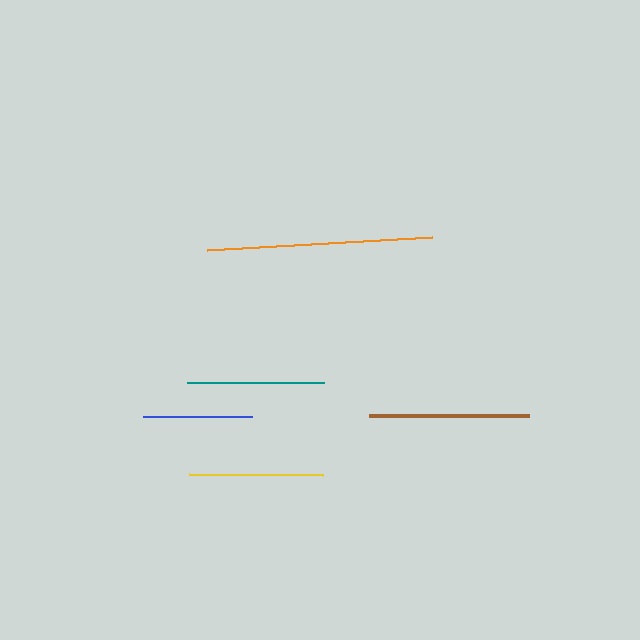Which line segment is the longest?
The orange line is the longest at approximately 225 pixels.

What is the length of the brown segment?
The brown segment is approximately 160 pixels long.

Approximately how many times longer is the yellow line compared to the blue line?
The yellow line is approximately 1.2 times the length of the blue line.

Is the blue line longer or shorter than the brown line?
The brown line is longer than the blue line.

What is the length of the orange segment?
The orange segment is approximately 225 pixels long.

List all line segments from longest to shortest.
From longest to shortest: orange, brown, teal, yellow, blue.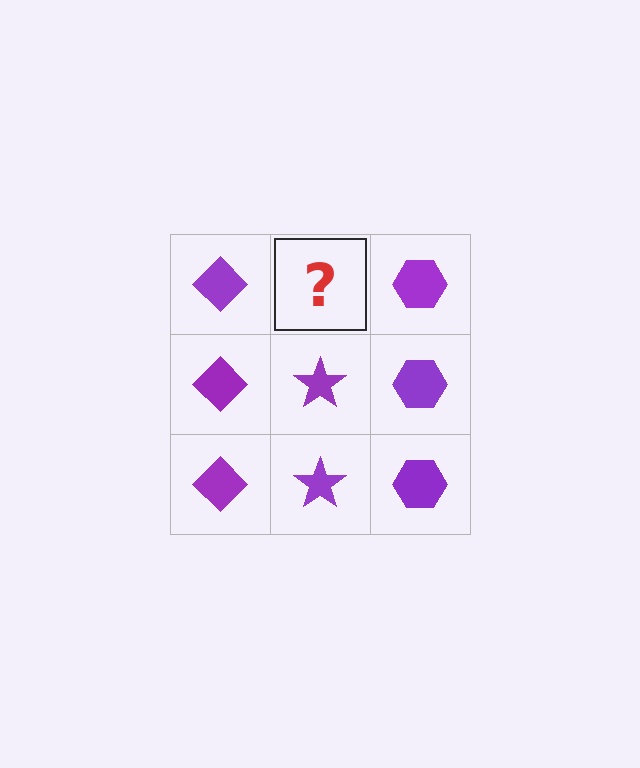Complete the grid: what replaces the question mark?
The question mark should be replaced with a purple star.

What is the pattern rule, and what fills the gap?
The rule is that each column has a consistent shape. The gap should be filled with a purple star.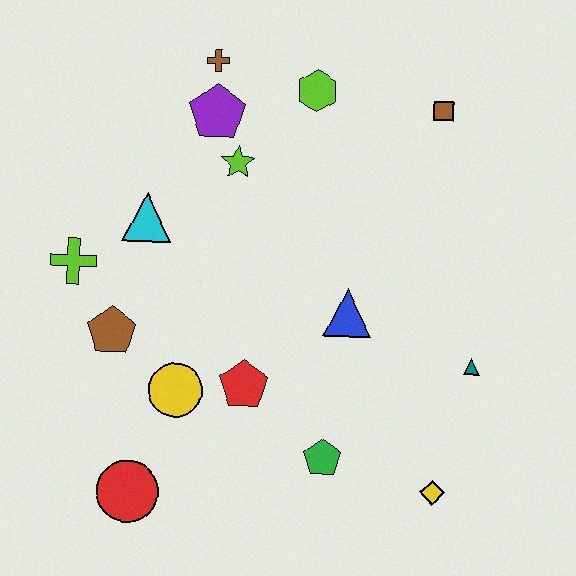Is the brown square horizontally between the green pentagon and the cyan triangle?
No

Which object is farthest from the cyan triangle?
The yellow diamond is farthest from the cyan triangle.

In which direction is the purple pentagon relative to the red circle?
The purple pentagon is above the red circle.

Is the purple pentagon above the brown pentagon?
Yes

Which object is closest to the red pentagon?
The yellow circle is closest to the red pentagon.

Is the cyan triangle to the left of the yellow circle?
Yes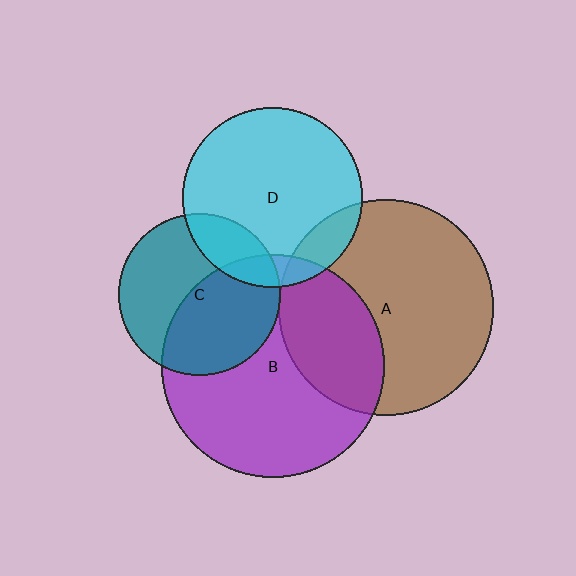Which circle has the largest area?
Circle B (purple).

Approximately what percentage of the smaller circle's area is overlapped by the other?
Approximately 10%.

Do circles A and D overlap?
Yes.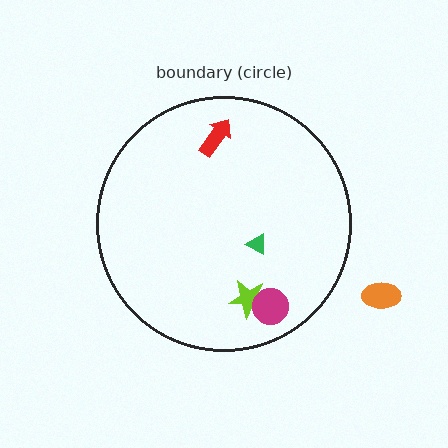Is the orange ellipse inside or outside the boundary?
Outside.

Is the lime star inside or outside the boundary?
Inside.